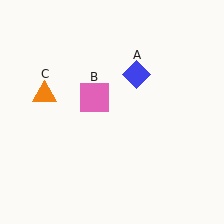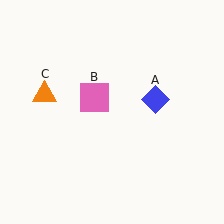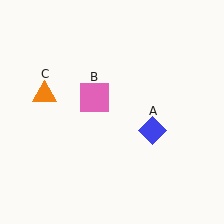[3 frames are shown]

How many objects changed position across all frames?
1 object changed position: blue diamond (object A).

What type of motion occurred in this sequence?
The blue diamond (object A) rotated clockwise around the center of the scene.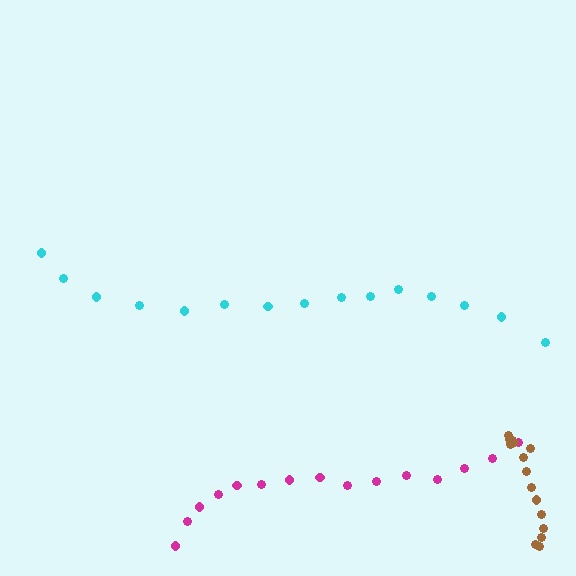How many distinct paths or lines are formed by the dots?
There are 3 distinct paths.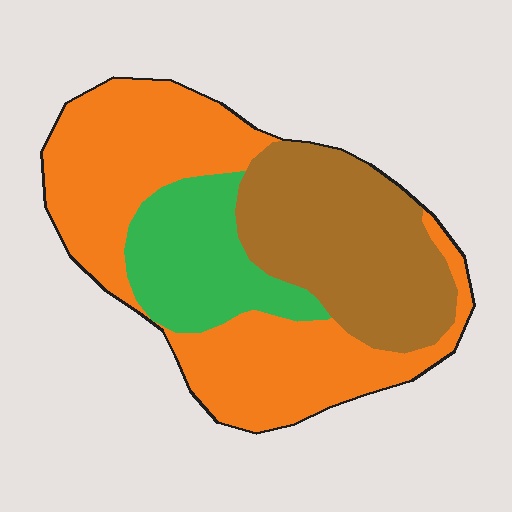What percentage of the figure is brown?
Brown covers about 30% of the figure.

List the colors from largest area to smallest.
From largest to smallest: orange, brown, green.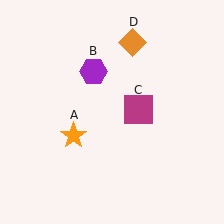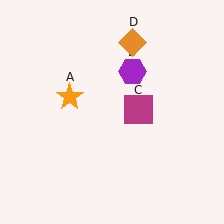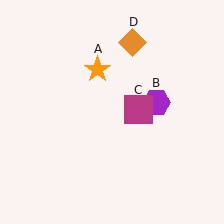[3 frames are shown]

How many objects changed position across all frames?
2 objects changed position: orange star (object A), purple hexagon (object B).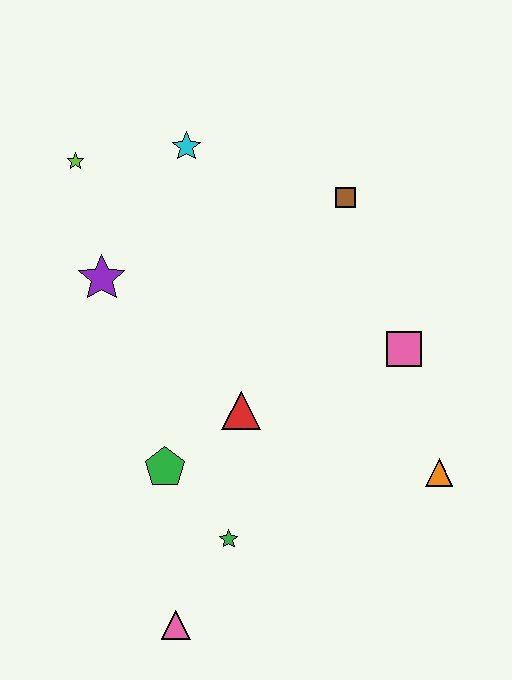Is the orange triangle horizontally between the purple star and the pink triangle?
No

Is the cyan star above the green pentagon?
Yes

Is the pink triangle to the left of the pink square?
Yes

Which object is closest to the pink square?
The orange triangle is closest to the pink square.